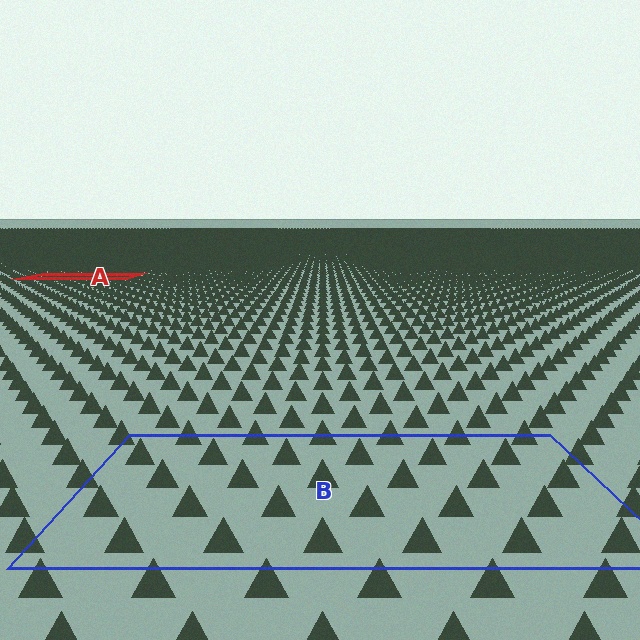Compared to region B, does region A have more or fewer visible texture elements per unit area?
Region A has more texture elements per unit area — they are packed more densely because it is farther away.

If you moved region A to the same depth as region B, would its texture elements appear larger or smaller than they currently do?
They would appear larger. At a closer depth, the same texture elements are projected at a bigger on-screen size.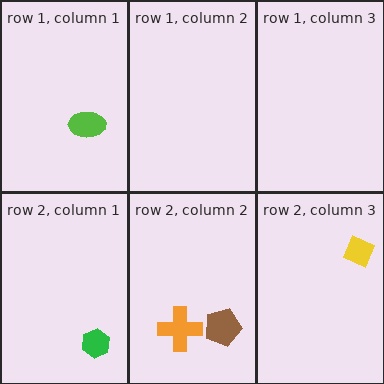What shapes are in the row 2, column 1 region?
The green hexagon.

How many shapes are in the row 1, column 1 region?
1.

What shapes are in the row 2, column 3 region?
The yellow diamond.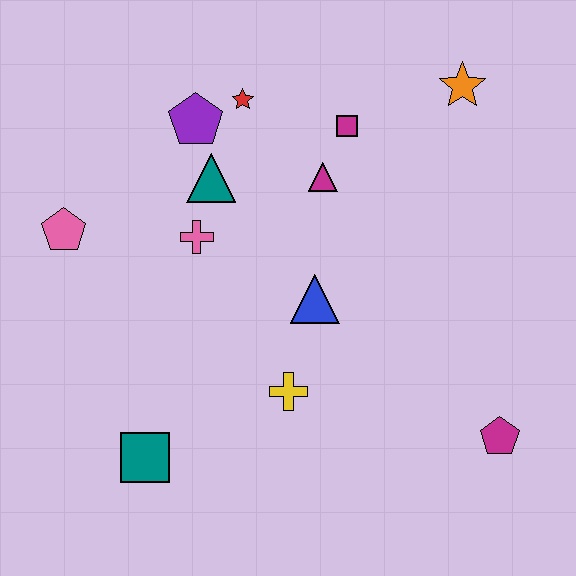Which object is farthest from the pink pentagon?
The magenta pentagon is farthest from the pink pentagon.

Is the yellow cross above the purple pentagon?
No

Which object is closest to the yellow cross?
The blue triangle is closest to the yellow cross.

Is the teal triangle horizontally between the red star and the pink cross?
Yes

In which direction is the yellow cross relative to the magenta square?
The yellow cross is below the magenta square.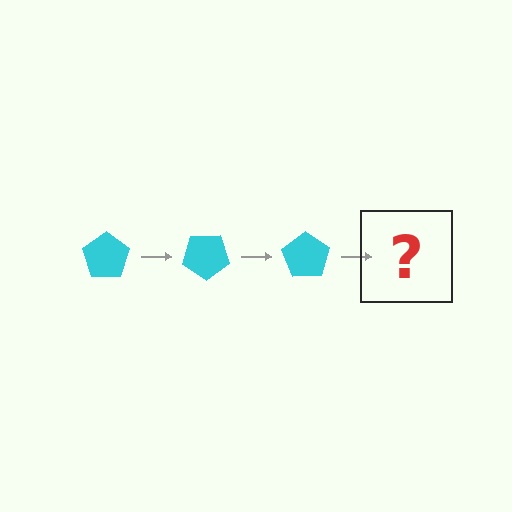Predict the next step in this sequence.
The next step is a cyan pentagon rotated 105 degrees.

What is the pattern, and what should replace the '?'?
The pattern is that the pentagon rotates 35 degrees each step. The '?' should be a cyan pentagon rotated 105 degrees.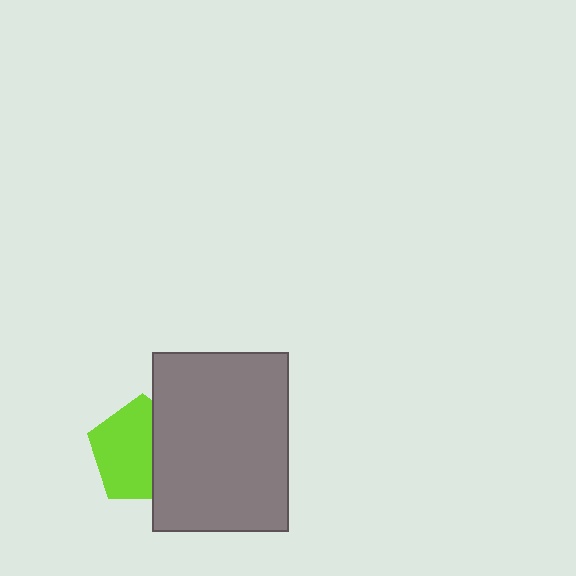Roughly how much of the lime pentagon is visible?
About half of it is visible (roughly 61%).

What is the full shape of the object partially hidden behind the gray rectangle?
The partially hidden object is a lime pentagon.